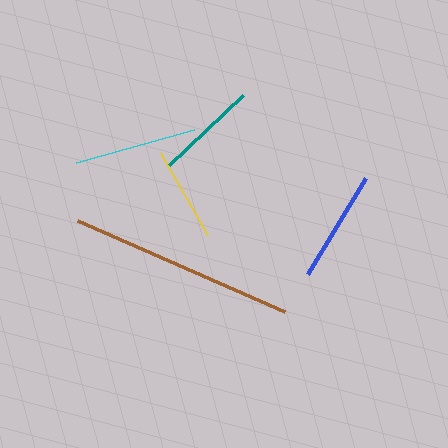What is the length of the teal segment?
The teal segment is approximately 102 pixels long.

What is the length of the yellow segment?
The yellow segment is approximately 95 pixels long.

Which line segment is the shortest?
The yellow line is the shortest at approximately 95 pixels.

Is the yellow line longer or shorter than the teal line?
The teal line is longer than the yellow line.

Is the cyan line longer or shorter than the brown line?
The brown line is longer than the cyan line.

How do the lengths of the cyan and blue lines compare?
The cyan and blue lines are approximately the same length.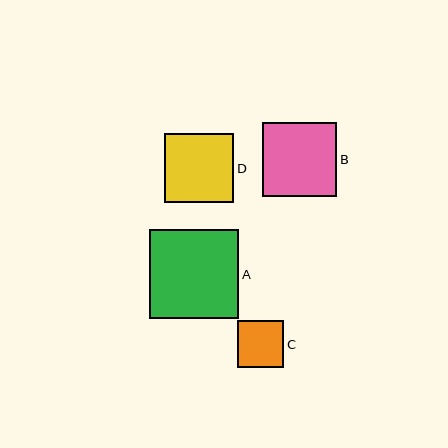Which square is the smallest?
Square C is the smallest with a size of approximately 47 pixels.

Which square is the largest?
Square A is the largest with a size of approximately 89 pixels.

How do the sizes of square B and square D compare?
Square B and square D are approximately the same size.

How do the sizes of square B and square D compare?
Square B and square D are approximately the same size.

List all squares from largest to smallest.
From largest to smallest: A, B, D, C.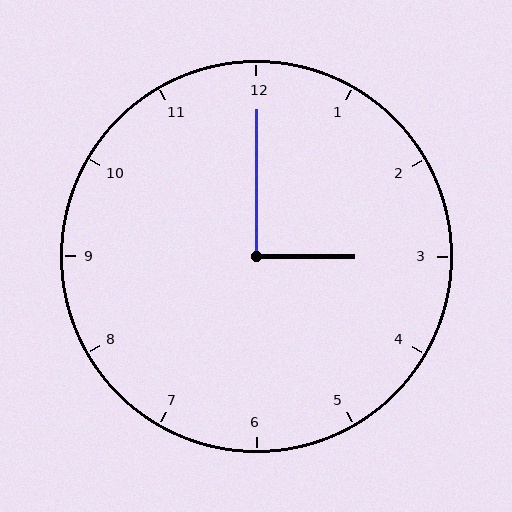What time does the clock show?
3:00.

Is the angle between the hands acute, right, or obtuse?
It is right.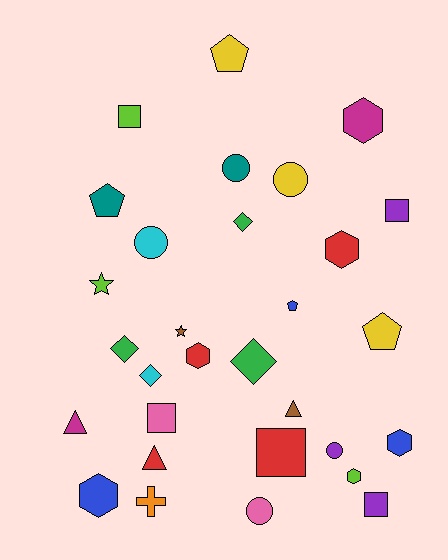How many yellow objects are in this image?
There are 3 yellow objects.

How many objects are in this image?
There are 30 objects.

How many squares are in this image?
There are 5 squares.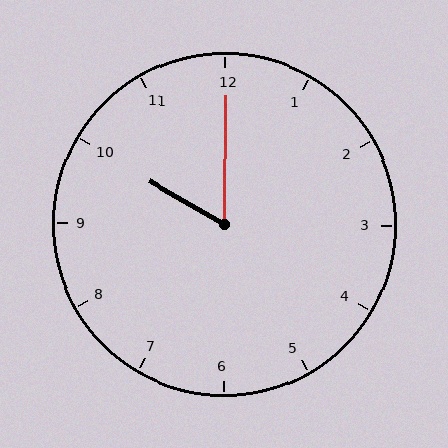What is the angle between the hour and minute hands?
Approximately 60 degrees.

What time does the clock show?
10:00.